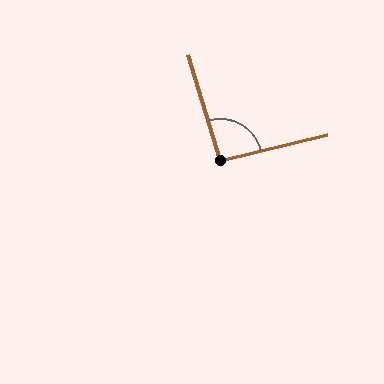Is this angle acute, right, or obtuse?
It is approximately a right angle.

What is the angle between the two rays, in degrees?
Approximately 93 degrees.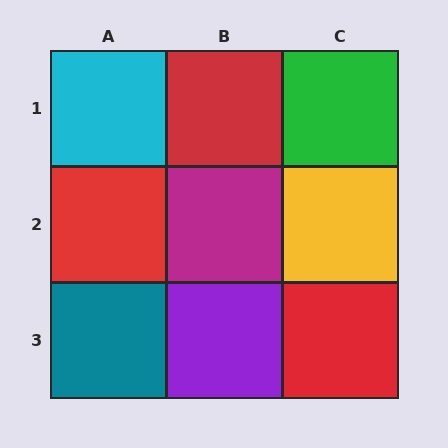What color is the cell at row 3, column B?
Purple.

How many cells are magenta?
1 cell is magenta.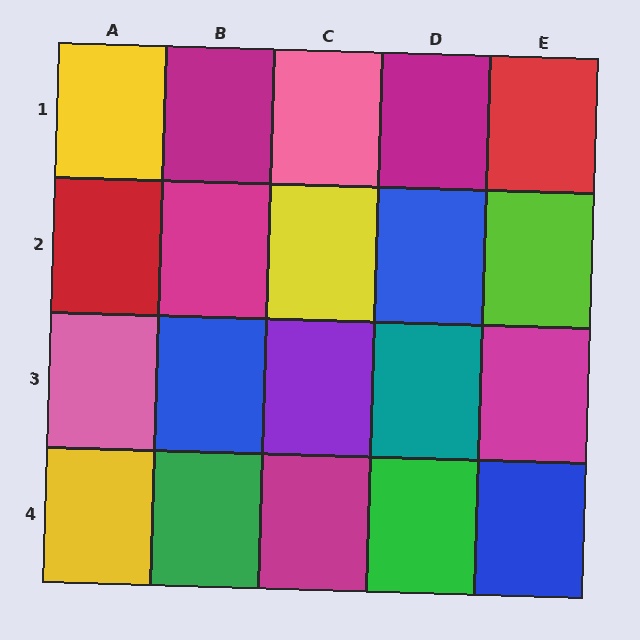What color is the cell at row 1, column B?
Magenta.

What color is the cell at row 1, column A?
Yellow.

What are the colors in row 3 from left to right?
Pink, blue, purple, teal, magenta.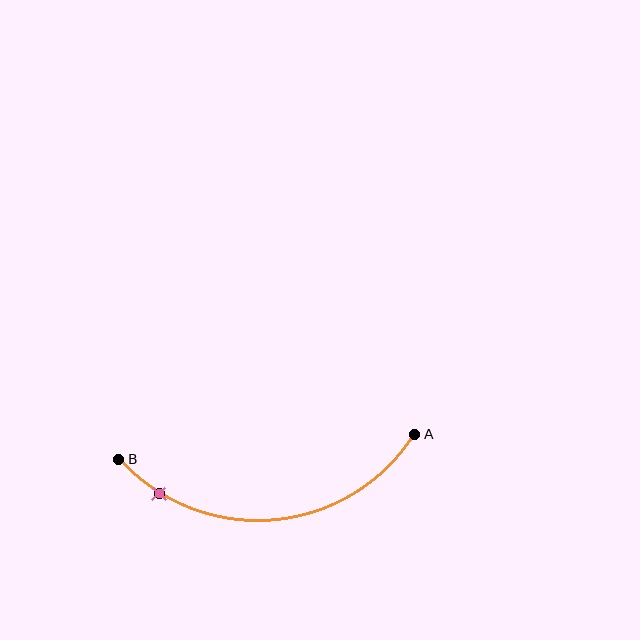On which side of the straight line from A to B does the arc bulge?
The arc bulges below the straight line connecting A and B.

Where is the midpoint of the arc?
The arc midpoint is the point on the curve farthest from the straight line joining A and B. It sits below that line.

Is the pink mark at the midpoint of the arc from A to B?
No. The pink mark lies on the arc but is closer to endpoint B. The arc midpoint would be at the point on the curve equidistant along the arc from both A and B.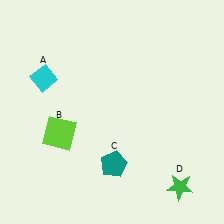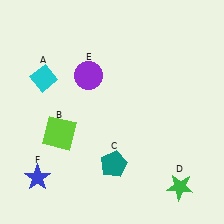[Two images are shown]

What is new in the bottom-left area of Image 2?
A blue star (F) was added in the bottom-left area of Image 2.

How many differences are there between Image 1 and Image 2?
There are 2 differences between the two images.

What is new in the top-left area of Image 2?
A purple circle (E) was added in the top-left area of Image 2.